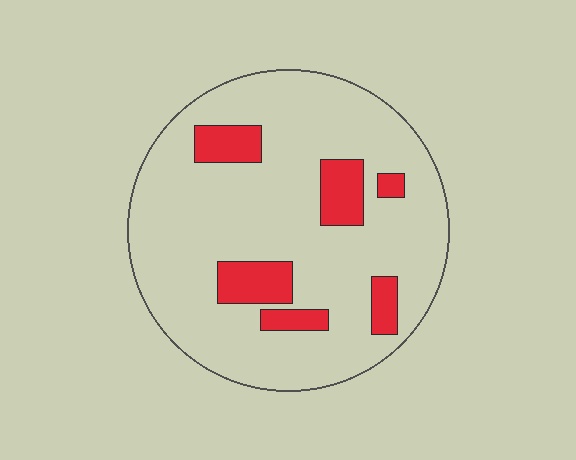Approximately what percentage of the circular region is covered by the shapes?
Approximately 15%.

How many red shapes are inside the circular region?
6.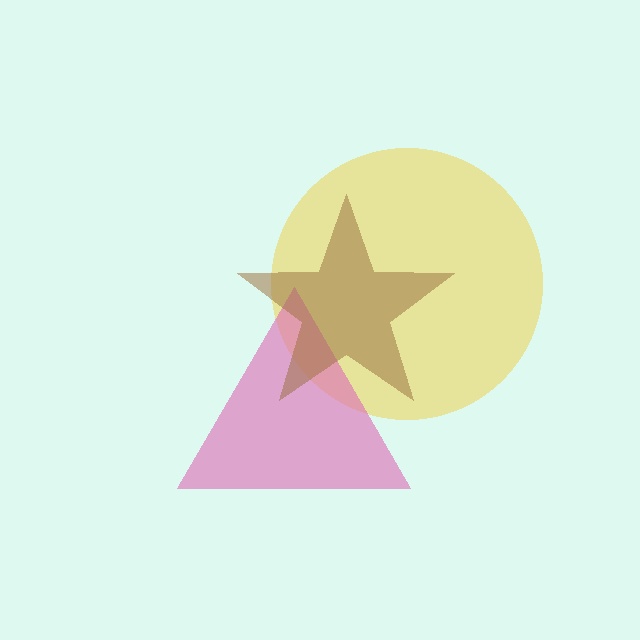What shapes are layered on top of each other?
The layered shapes are: a yellow circle, a pink triangle, a brown star.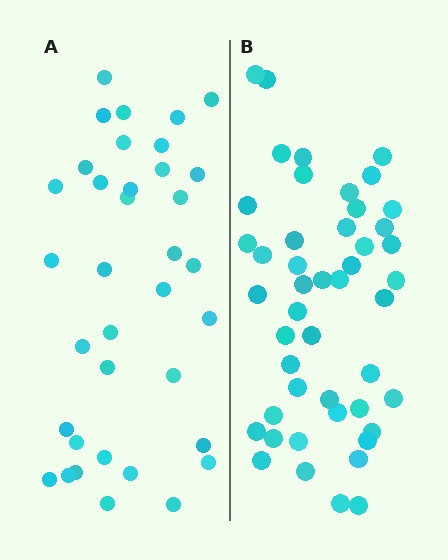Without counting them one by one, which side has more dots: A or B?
Region B (the right region) has more dots.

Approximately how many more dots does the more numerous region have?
Region B has roughly 12 or so more dots than region A.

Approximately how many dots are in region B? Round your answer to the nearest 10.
About 50 dots. (The exact count is 47, which rounds to 50.)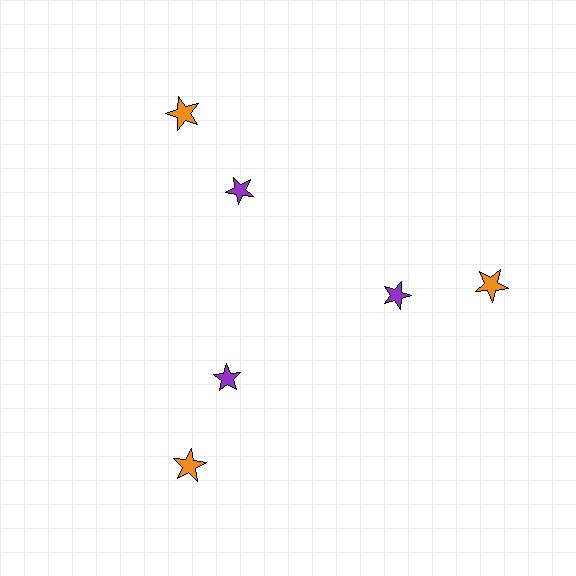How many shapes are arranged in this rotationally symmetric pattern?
There are 6 shapes, arranged in 3 groups of 2.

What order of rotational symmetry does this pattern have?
This pattern has 3-fold rotational symmetry.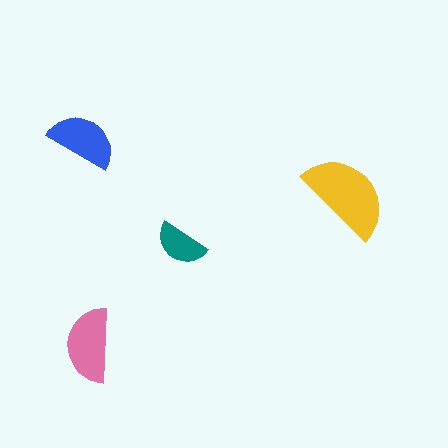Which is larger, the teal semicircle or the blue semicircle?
The blue one.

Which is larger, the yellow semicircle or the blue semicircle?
The yellow one.